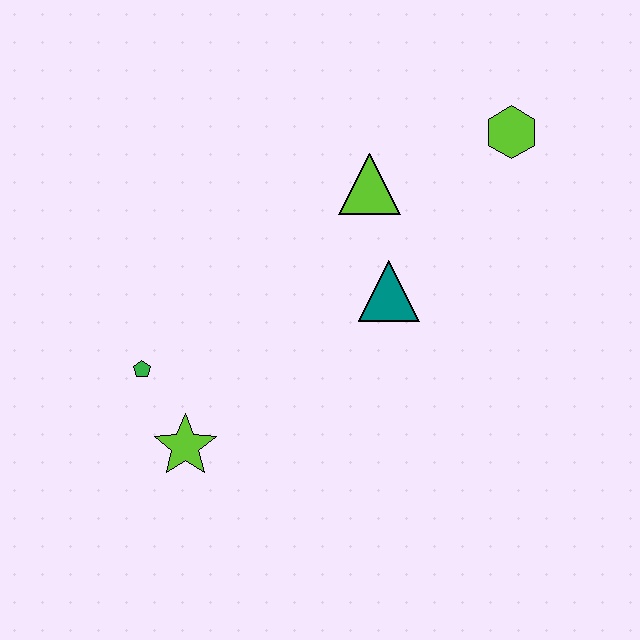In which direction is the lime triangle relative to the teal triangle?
The lime triangle is above the teal triangle.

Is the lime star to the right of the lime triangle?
No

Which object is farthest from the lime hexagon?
The lime star is farthest from the lime hexagon.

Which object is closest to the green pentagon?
The lime star is closest to the green pentagon.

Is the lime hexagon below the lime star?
No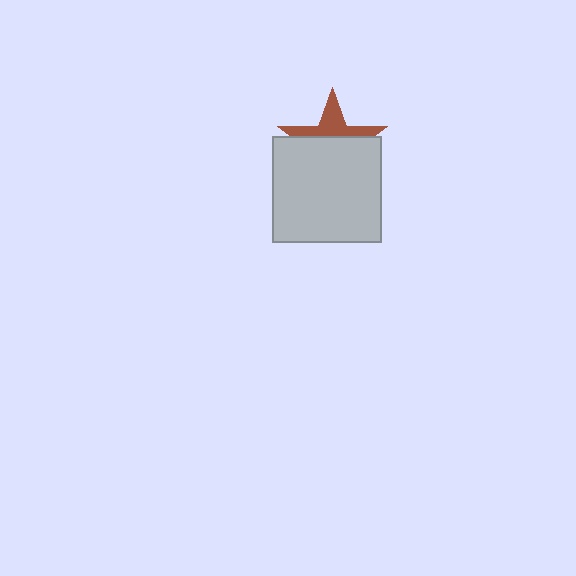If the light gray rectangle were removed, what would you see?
You would see the complete brown star.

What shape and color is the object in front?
The object in front is a light gray rectangle.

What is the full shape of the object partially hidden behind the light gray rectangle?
The partially hidden object is a brown star.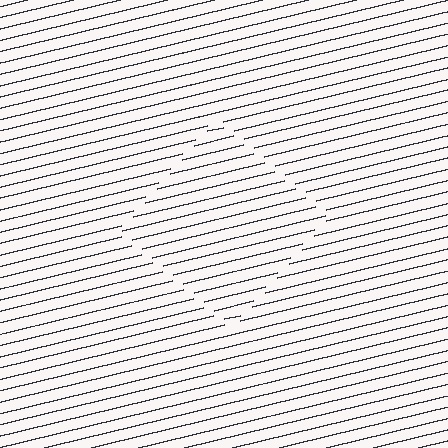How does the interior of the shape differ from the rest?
The interior of the shape contains the same grating, shifted by half a period — the contour is defined by the phase discontinuity where line-ends from the inner and outer gratings abut.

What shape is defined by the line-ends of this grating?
An illusory square. The interior of the shape contains the same grating, shifted by half a period — the contour is defined by the phase discontinuity where line-ends from the inner and outer gratings abut.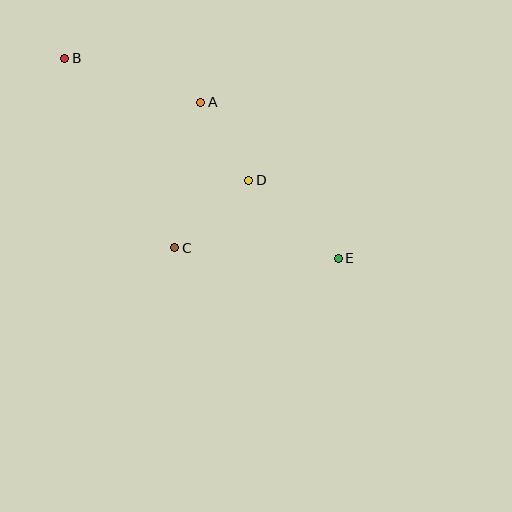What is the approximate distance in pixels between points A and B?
The distance between A and B is approximately 143 pixels.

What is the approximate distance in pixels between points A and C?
The distance between A and C is approximately 147 pixels.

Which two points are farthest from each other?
Points B and E are farthest from each other.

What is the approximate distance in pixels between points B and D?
The distance between B and D is approximately 221 pixels.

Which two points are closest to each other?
Points A and D are closest to each other.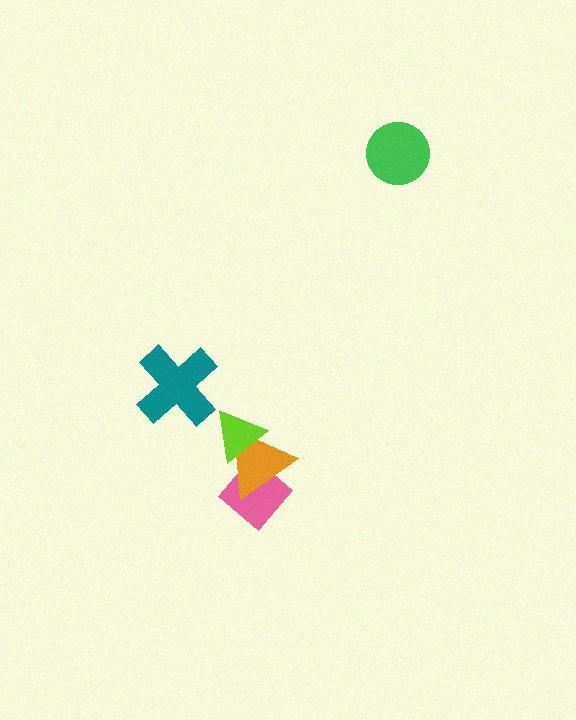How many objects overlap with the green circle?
0 objects overlap with the green circle.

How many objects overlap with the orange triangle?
2 objects overlap with the orange triangle.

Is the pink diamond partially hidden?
Yes, it is partially covered by another shape.